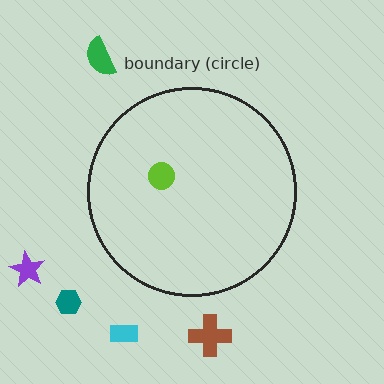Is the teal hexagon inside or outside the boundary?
Outside.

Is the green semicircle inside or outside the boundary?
Outside.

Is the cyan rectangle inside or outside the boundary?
Outside.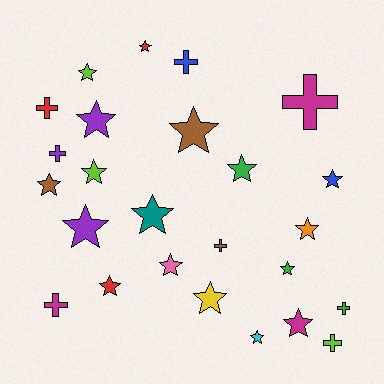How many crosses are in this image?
There are 8 crosses.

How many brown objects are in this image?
There are 3 brown objects.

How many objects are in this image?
There are 25 objects.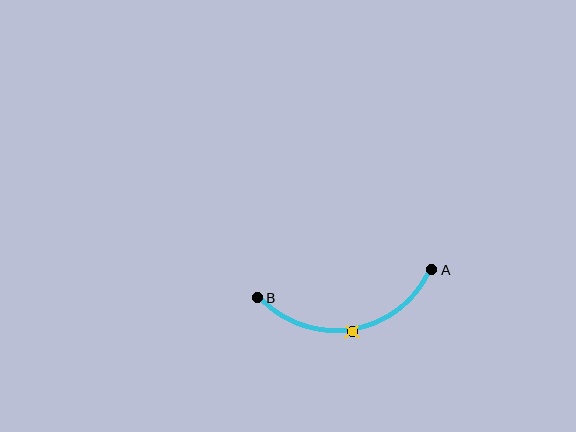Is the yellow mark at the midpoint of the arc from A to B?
Yes. The yellow mark lies on the arc at equal arc-length from both A and B — it is the arc midpoint.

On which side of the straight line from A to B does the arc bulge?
The arc bulges below the straight line connecting A and B.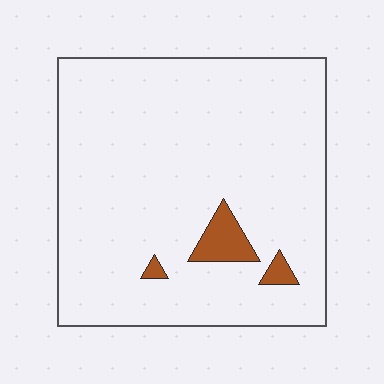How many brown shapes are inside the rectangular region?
3.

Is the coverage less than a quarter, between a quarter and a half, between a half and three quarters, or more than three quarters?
Less than a quarter.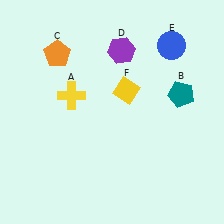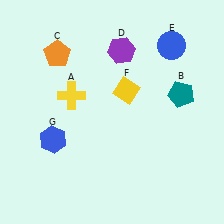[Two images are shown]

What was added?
A blue hexagon (G) was added in Image 2.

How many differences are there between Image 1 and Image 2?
There is 1 difference between the two images.